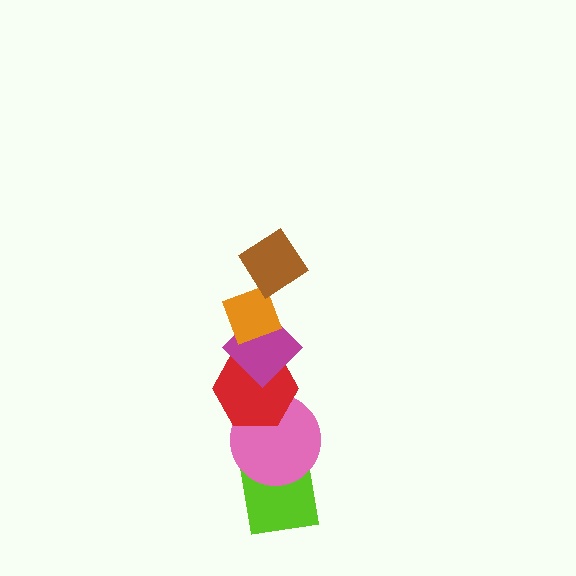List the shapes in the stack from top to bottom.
From top to bottom: the brown diamond, the orange diamond, the magenta diamond, the red hexagon, the pink circle, the lime square.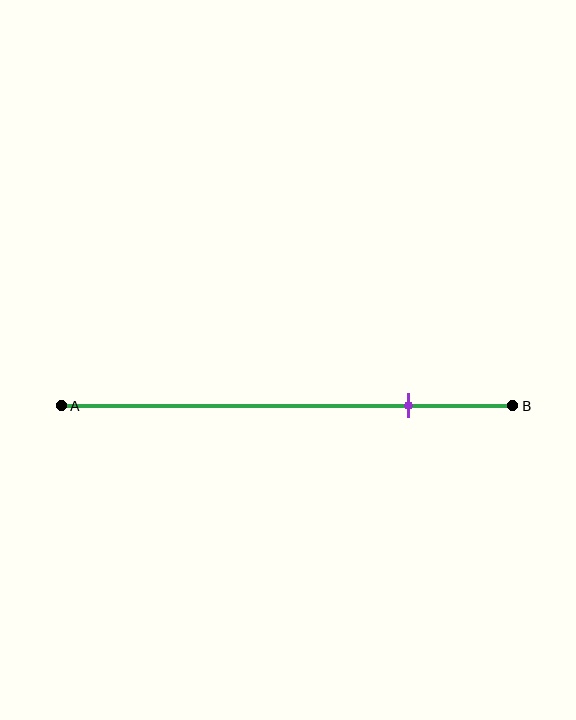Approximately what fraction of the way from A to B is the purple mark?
The purple mark is approximately 75% of the way from A to B.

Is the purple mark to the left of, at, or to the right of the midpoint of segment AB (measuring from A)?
The purple mark is to the right of the midpoint of segment AB.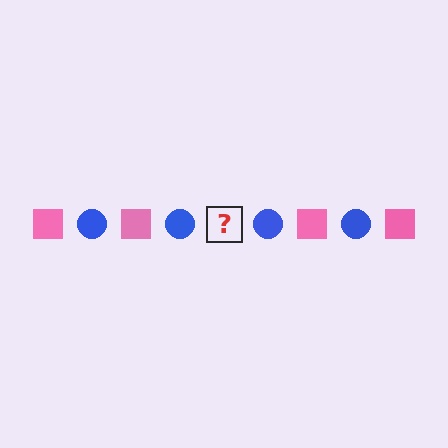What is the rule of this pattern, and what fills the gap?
The rule is that the pattern alternates between pink square and blue circle. The gap should be filled with a pink square.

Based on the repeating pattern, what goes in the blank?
The blank should be a pink square.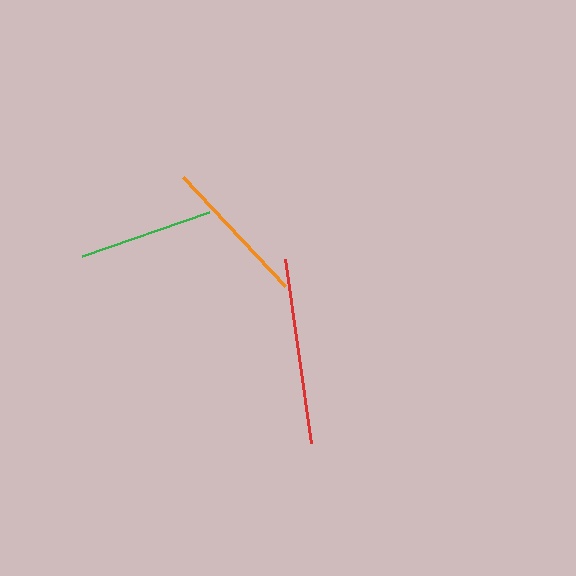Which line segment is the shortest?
The green line is the shortest at approximately 135 pixels.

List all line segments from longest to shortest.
From longest to shortest: red, orange, green.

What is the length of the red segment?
The red segment is approximately 186 pixels long.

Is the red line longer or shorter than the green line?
The red line is longer than the green line.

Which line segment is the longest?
The red line is the longest at approximately 186 pixels.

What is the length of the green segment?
The green segment is approximately 135 pixels long.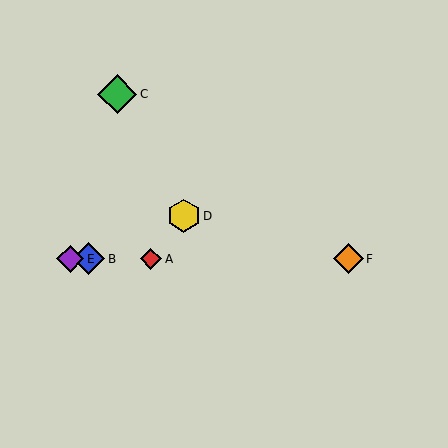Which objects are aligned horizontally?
Objects A, B, E, F are aligned horizontally.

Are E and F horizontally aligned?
Yes, both are at y≈259.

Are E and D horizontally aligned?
No, E is at y≈259 and D is at y≈216.